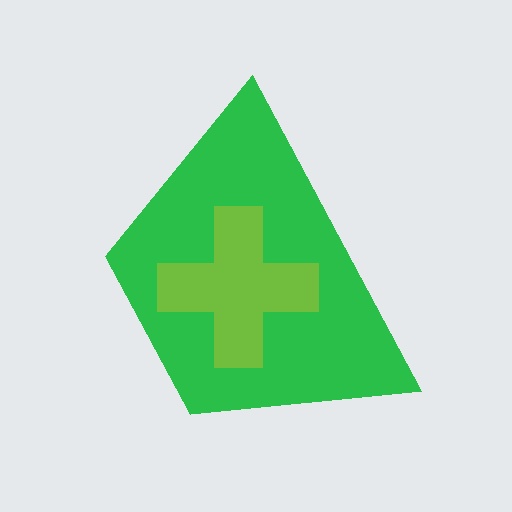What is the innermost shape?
The lime cross.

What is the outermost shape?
The green trapezoid.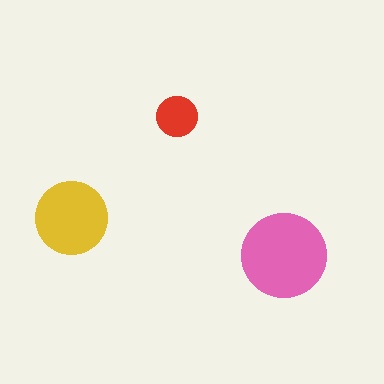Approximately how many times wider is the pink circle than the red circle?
About 2 times wider.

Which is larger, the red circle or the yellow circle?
The yellow one.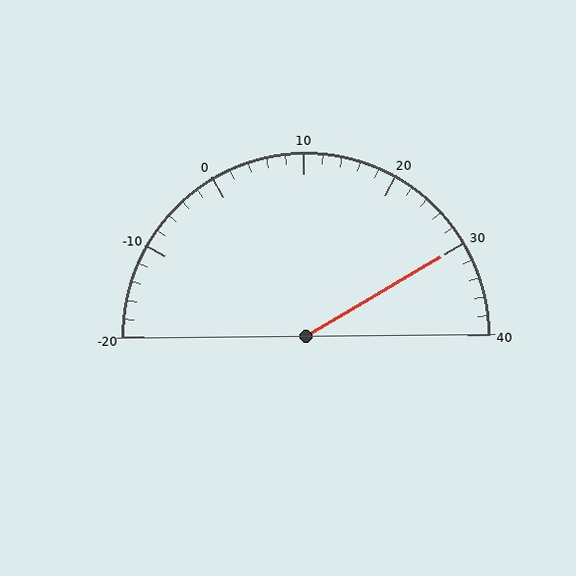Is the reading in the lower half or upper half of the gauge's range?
The reading is in the upper half of the range (-20 to 40).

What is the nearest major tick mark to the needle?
The nearest major tick mark is 30.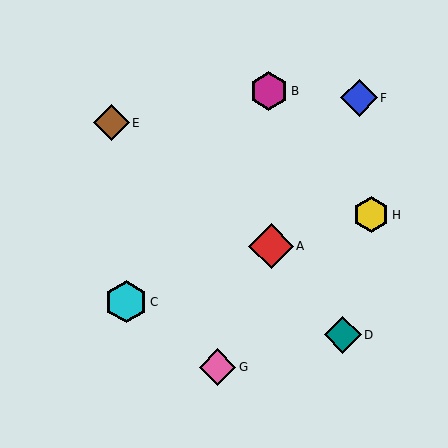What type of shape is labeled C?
Shape C is a cyan hexagon.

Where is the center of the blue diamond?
The center of the blue diamond is at (359, 98).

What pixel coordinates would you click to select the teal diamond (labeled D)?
Click at (343, 335) to select the teal diamond D.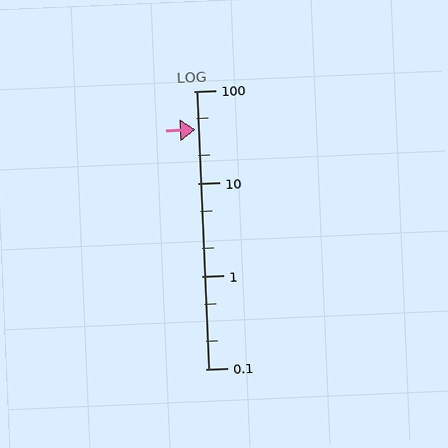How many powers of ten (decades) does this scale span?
The scale spans 3 decades, from 0.1 to 100.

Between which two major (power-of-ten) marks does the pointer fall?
The pointer is between 10 and 100.